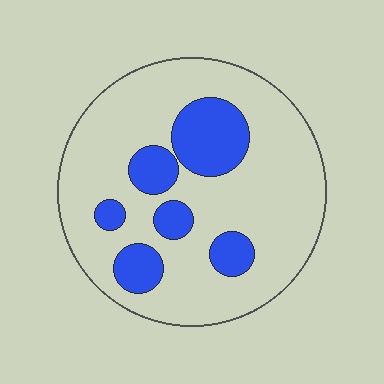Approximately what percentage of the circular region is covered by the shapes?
Approximately 20%.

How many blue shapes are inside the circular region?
6.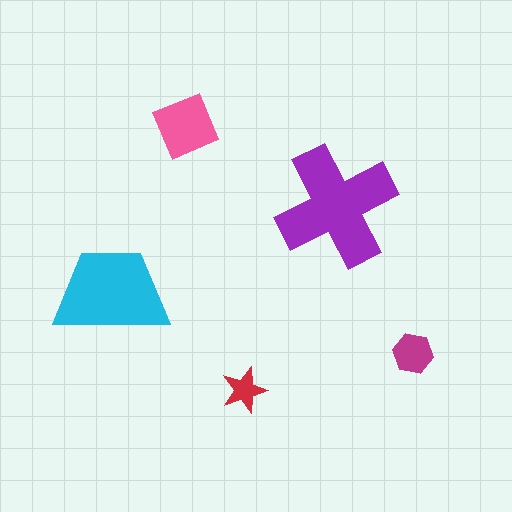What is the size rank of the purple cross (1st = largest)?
1st.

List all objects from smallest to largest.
The red star, the magenta hexagon, the pink diamond, the cyan trapezoid, the purple cross.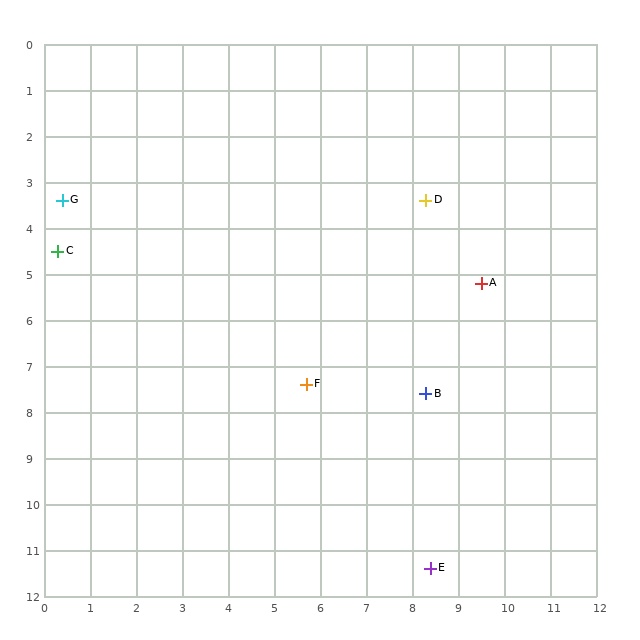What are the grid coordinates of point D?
Point D is at approximately (8.3, 3.4).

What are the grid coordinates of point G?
Point G is at approximately (0.4, 3.4).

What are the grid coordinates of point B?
Point B is at approximately (8.3, 7.6).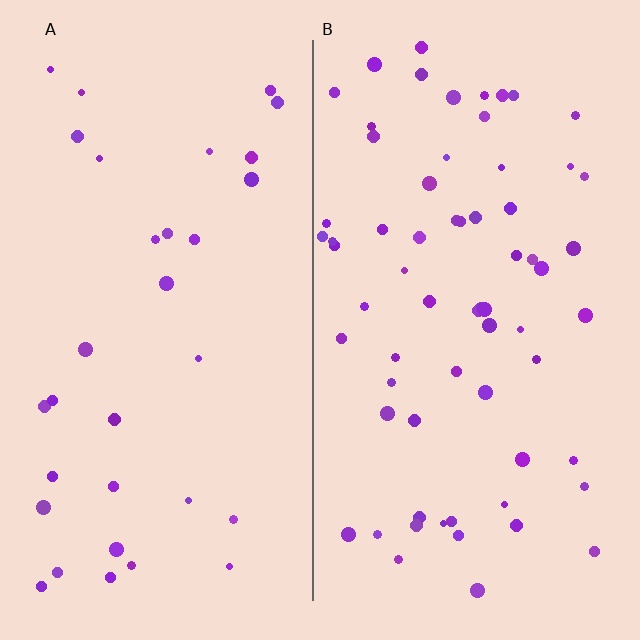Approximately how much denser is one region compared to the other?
Approximately 2.1× — region B over region A.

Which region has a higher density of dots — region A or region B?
B (the right).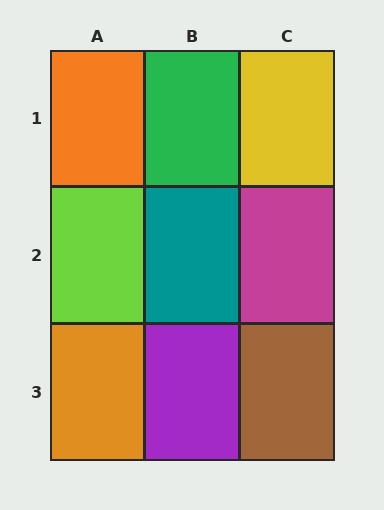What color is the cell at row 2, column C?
Magenta.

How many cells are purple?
1 cell is purple.